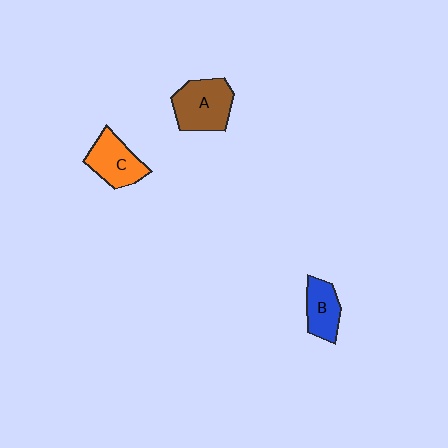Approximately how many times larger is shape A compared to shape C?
Approximately 1.2 times.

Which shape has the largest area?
Shape A (brown).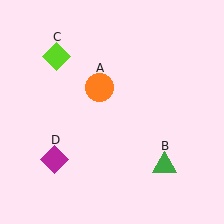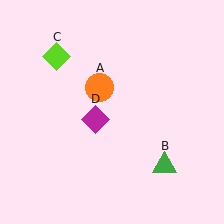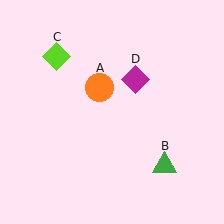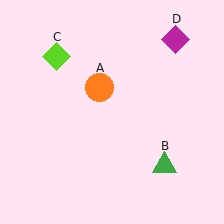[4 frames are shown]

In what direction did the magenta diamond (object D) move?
The magenta diamond (object D) moved up and to the right.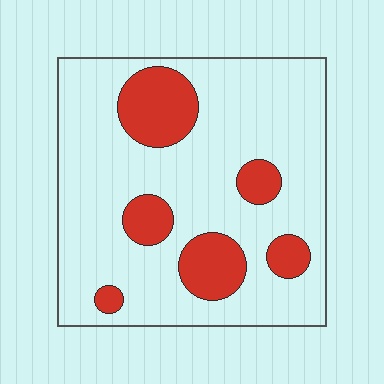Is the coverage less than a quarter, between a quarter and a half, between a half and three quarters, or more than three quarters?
Less than a quarter.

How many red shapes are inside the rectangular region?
6.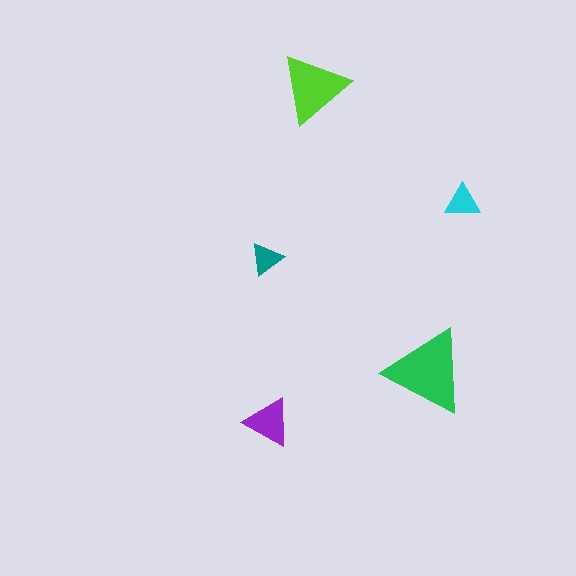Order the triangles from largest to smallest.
the green one, the lime one, the purple one, the cyan one, the teal one.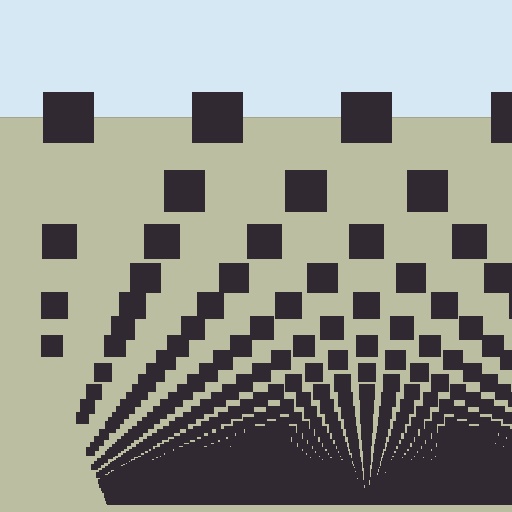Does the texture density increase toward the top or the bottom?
Density increases toward the bottom.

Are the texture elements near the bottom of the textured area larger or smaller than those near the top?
Smaller. The gradient is inverted — elements near the bottom are smaller and denser.